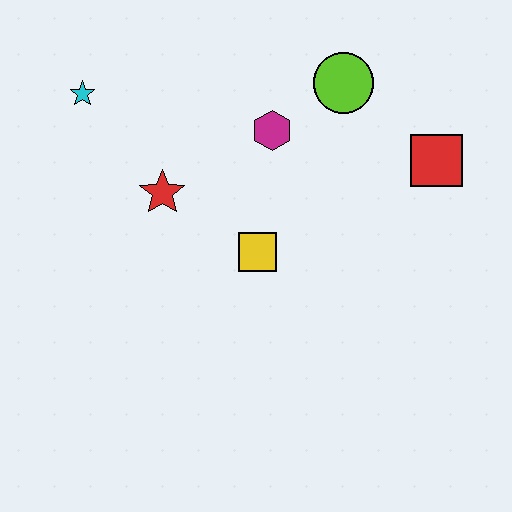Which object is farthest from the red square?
The cyan star is farthest from the red square.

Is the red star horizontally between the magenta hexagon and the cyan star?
Yes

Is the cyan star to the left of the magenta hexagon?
Yes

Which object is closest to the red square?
The lime circle is closest to the red square.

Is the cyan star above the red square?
Yes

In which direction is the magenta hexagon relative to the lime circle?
The magenta hexagon is to the left of the lime circle.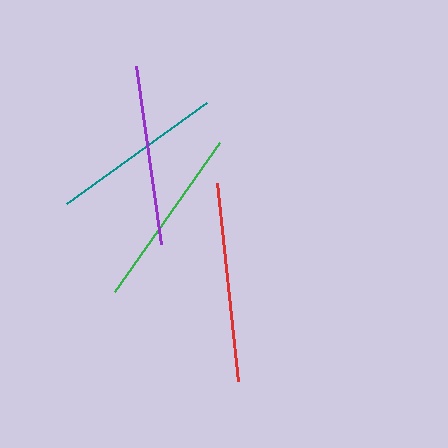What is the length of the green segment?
The green segment is approximately 182 pixels long.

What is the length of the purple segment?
The purple segment is approximately 180 pixels long.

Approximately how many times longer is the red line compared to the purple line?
The red line is approximately 1.1 times the length of the purple line.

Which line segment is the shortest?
The teal line is the shortest at approximately 172 pixels.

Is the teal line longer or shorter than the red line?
The red line is longer than the teal line.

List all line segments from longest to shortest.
From longest to shortest: red, green, purple, teal.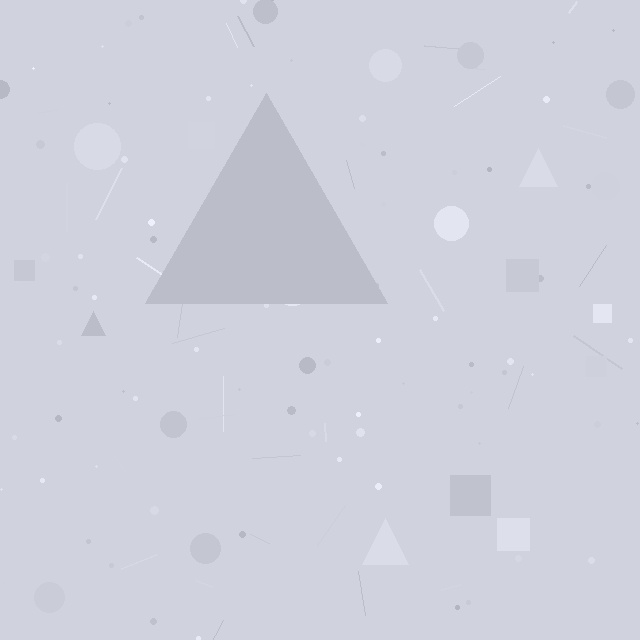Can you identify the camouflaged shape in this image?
The camouflaged shape is a triangle.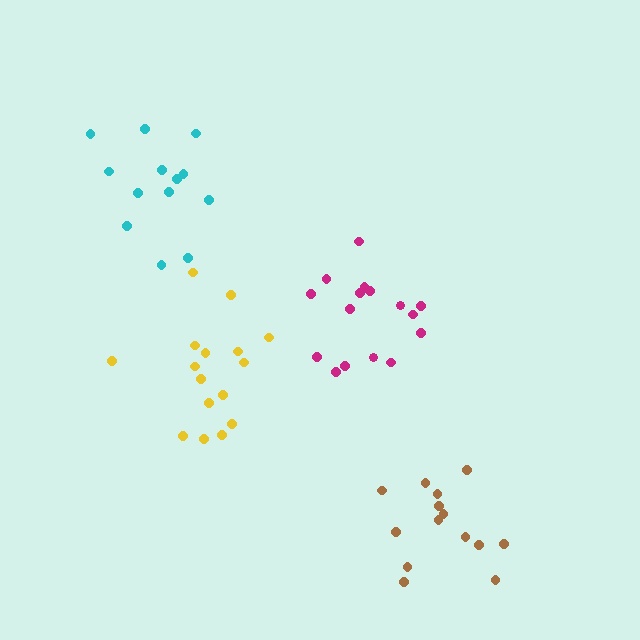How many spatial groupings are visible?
There are 4 spatial groupings.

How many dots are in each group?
Group 1: 13 dots, Group 2: 14 dots, Group 3: 16 dots, Group 4: 16 dots (59 total).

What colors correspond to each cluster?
The clusters are colored: cyan, brown, magenta, yellow.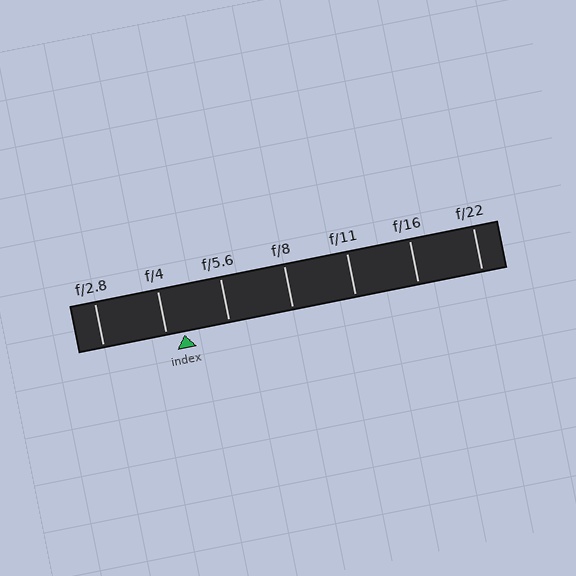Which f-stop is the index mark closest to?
The index mark is closest to f/4.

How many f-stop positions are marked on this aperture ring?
There are 7 f-stop positions marked.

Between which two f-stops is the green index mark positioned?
The index mark is between f/4 and f/5.6.